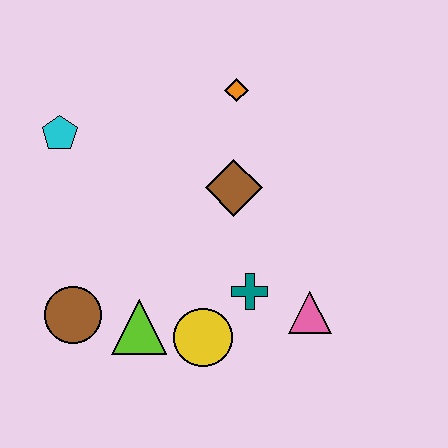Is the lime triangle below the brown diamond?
Yes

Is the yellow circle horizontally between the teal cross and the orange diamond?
No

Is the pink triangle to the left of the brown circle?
No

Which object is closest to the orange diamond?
The brown diamond is closest to the orange diamond.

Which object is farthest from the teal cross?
The cyan pentagon is farthest from the teal cross.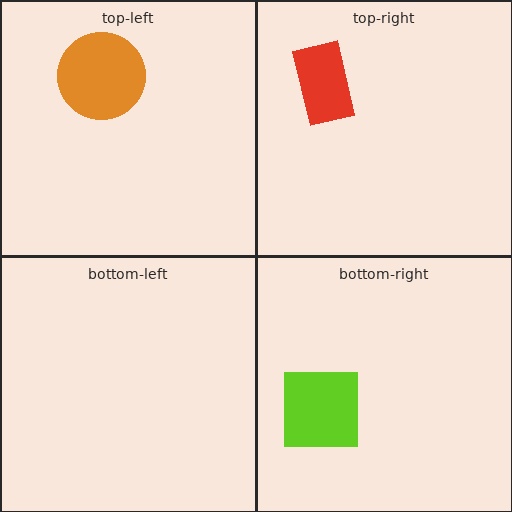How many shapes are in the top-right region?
1.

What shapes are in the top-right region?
The red rectangle.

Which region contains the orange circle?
The top-left region.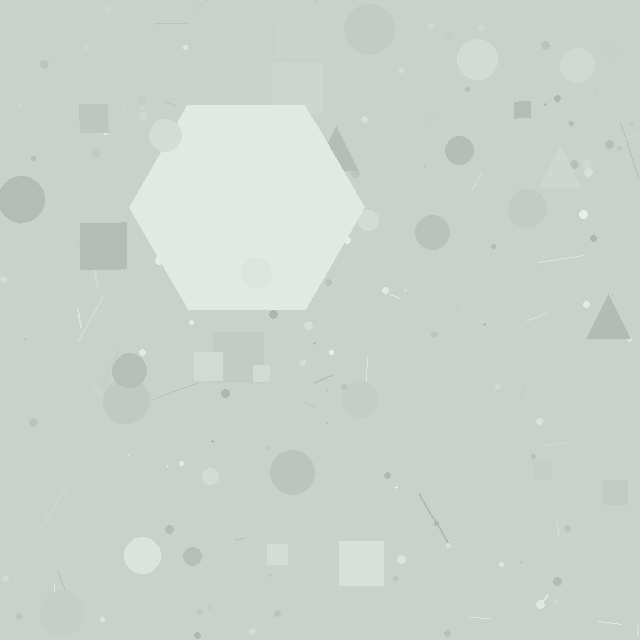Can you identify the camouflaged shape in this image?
The camouflaged shape is a hexagon.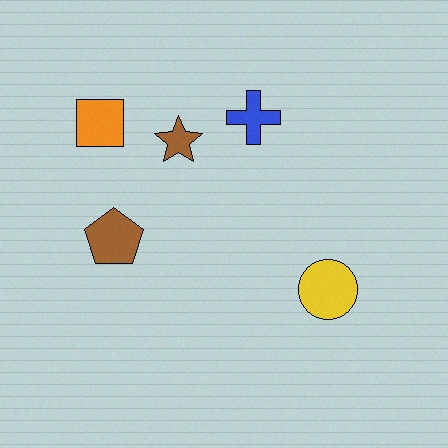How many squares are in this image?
There is 1 square.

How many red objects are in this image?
There are no red objects.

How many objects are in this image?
There are 5 objects.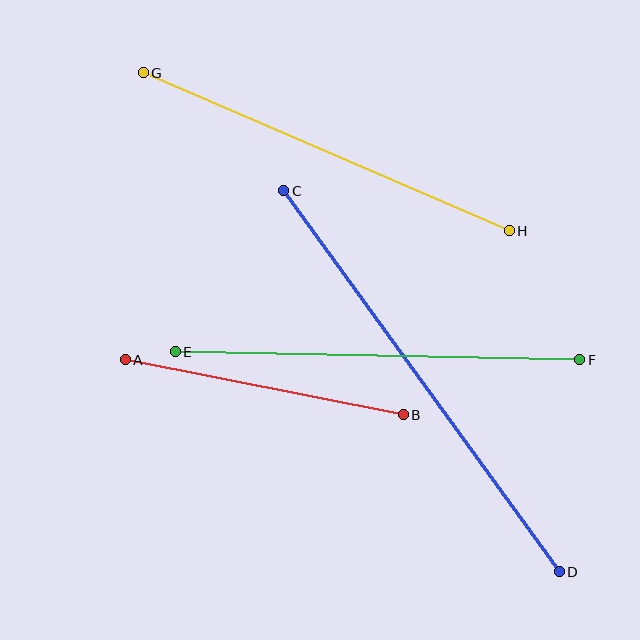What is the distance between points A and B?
The distance is approximately 284 pixels.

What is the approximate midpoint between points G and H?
The midpoint is at approximately (326, 152) pixels.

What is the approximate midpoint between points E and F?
The midpoint is at approximately (377, 356) pixels.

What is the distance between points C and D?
The distance is approximately 470 pixels.